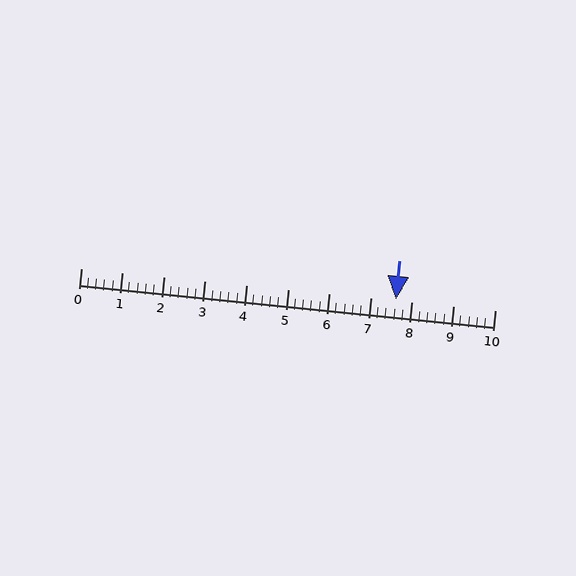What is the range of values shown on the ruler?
The ruler shows values from 0 to 10.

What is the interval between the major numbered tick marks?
The major tick marks are spaced 1 units apart.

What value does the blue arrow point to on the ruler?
The blue arrow points to approximately 7.6.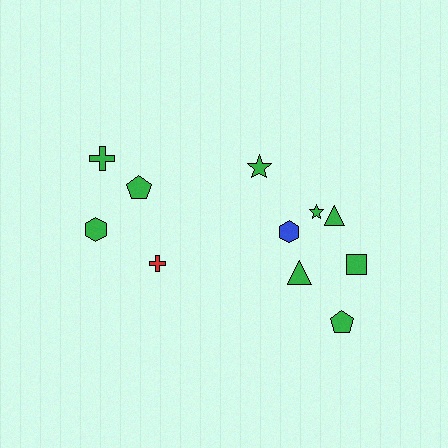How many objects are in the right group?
There are 7 objects.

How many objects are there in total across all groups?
There are 11 objects.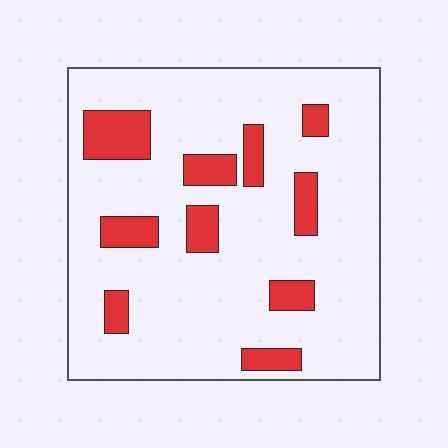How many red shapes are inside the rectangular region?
10.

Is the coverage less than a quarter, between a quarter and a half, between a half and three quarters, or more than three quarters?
Less than a quarter.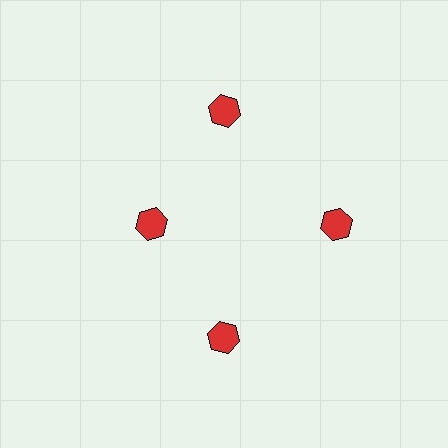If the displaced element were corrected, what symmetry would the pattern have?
It would have 4-fold rotational symmetry — the pattern would map onto itself every 90 degrees.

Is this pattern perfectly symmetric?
No. The 4 red hexagons are arranged in a ring, but one element near the 9 o'clock position is pulled inward toward the center, breaking the 4-fold rotational symmetry.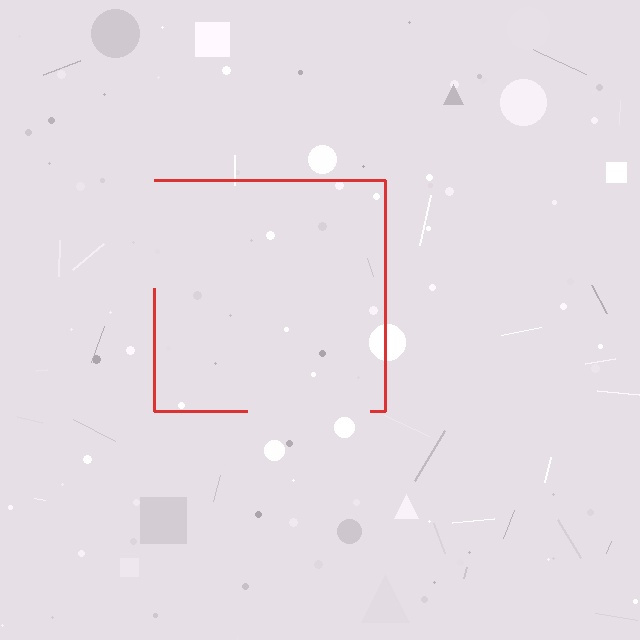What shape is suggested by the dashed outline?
The dashed outline suggests a square.